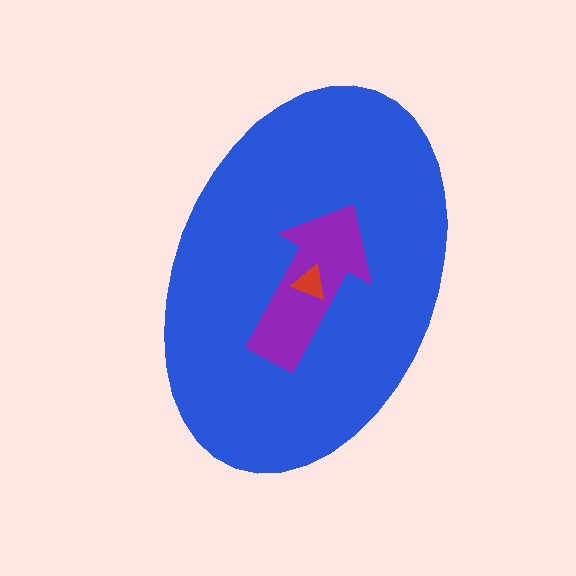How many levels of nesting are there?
3.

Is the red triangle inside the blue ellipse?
Yes.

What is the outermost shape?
The blue ellipse.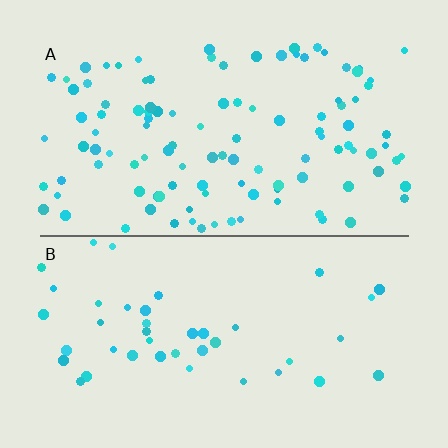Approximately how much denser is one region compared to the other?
Approximately 2.6× — region A over region B.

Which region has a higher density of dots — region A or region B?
A (the top).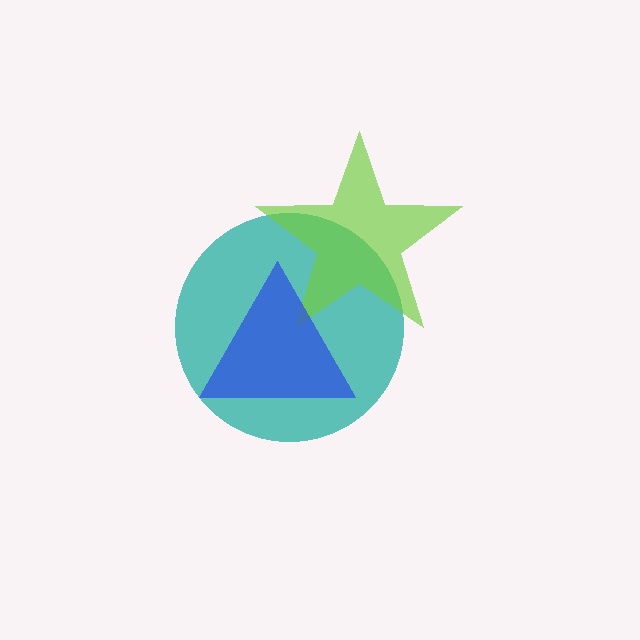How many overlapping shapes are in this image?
There are 3 overlapping shapes in the image.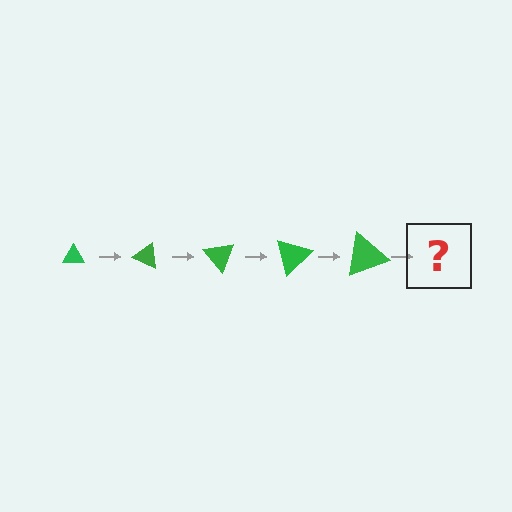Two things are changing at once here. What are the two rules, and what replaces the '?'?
The two rules are that the triangle grows larger each step and it rotates 25 degrees each step. The '?' should be a triangle, larger than the previous one and rotated 125 degrees from the start.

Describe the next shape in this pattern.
It should be a triangle, larger than the previous one and rotated 125 degrees from the start.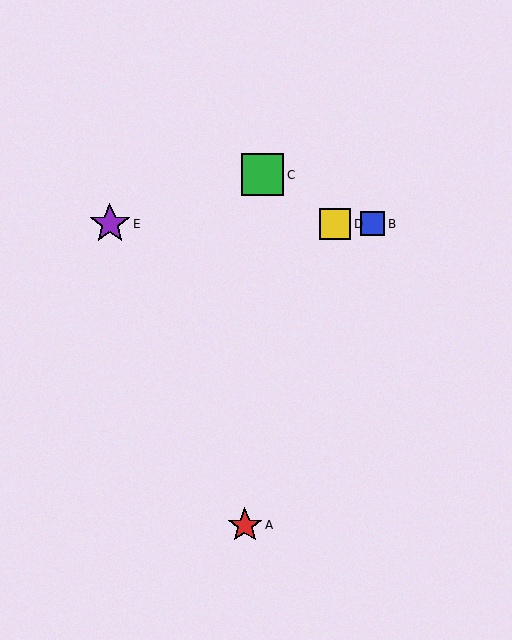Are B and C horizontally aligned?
No, B is at y≈224 and C is at y≈175.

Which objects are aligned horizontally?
Objects B, D, E are aligned horizontally.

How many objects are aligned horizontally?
3 objects (B, D, E) are aligned horizontally.